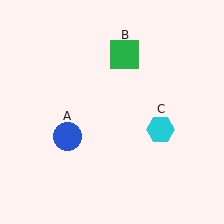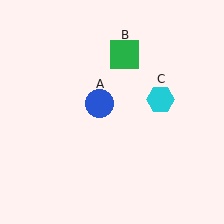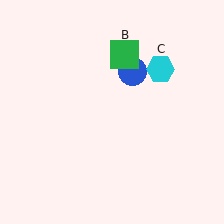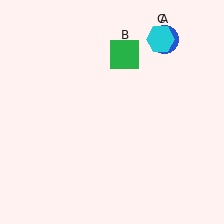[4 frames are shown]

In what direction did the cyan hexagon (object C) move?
The cyan hexagon (object C) moved up.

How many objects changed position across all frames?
2 objects changed position: blue circle (object A), cyan hexagon (object C).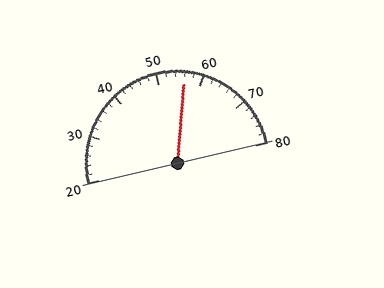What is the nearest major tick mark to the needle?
The nearest major tick mark is 60.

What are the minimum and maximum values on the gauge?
The gauge ranges from 20 to 80.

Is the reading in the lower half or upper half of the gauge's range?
The reading is in the upper half of the range (20 to 80).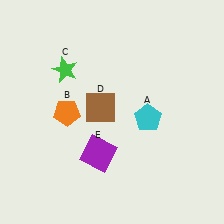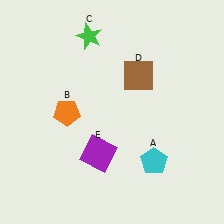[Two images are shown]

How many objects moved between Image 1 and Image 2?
3 objects moved between the two images.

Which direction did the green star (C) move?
The green star (C) moved up.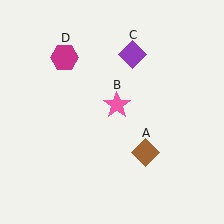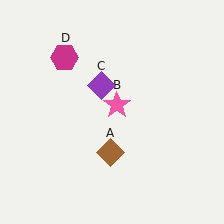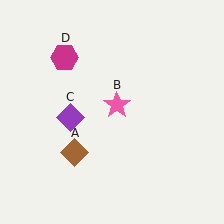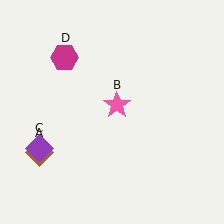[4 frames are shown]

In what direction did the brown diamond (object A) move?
The brown diamond (object A) moved left.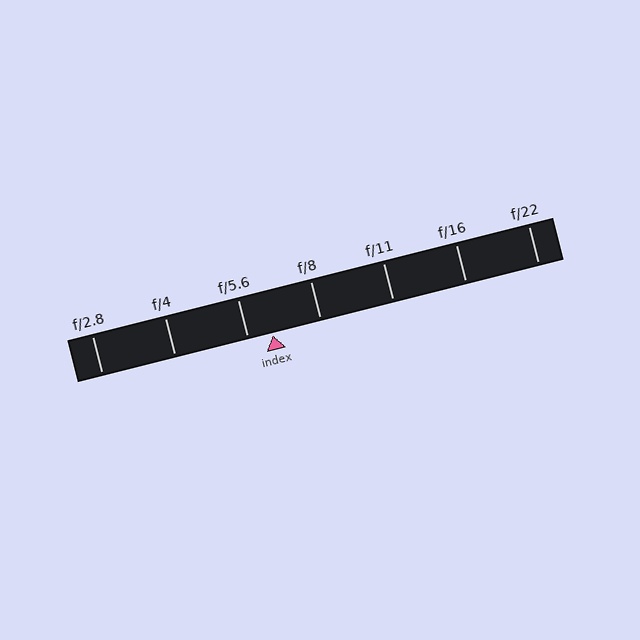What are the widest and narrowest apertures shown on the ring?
The widest aperture shown is f/2.8 and the narrowest is f/22.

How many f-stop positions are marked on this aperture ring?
There are 7 f-stop positions marked.